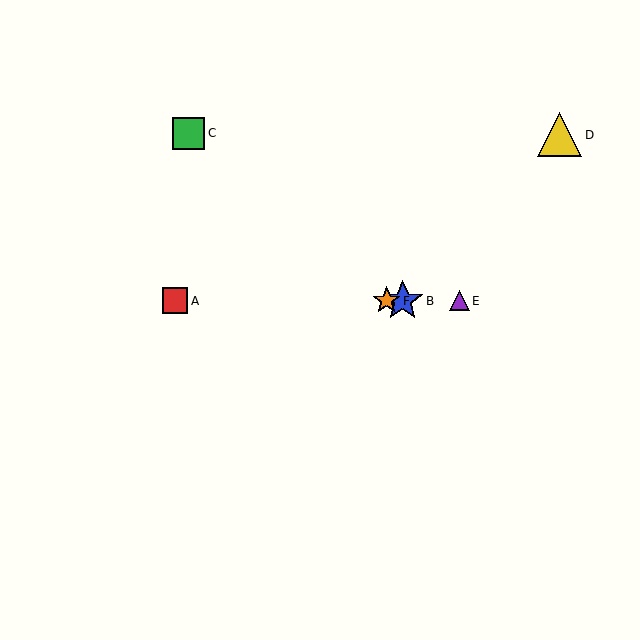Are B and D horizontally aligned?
No, B is at y≈301 and D is at y≈135.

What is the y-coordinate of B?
Object B is at y≈301.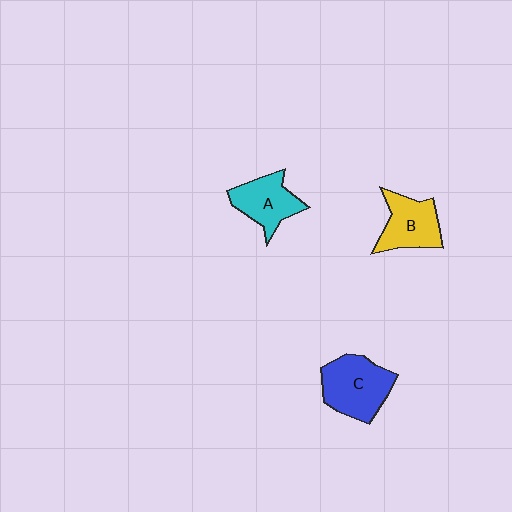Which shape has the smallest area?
Shape A (cyan).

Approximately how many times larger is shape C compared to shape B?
Approximately 1.3 times.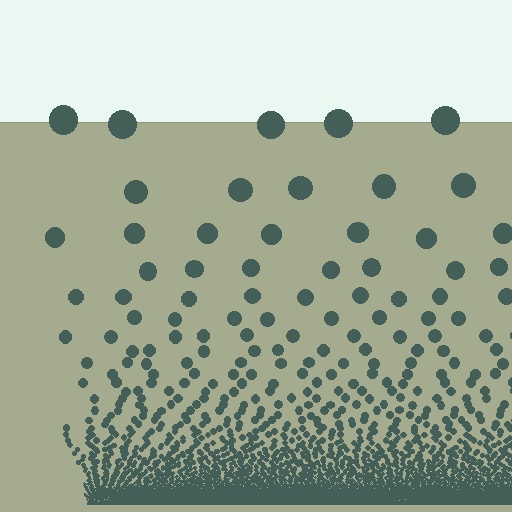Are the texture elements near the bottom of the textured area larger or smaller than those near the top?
Smaller. The gradient is inverted — elements near the bottom are smaller and denser.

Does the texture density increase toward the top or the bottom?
Density increases toward the bottom.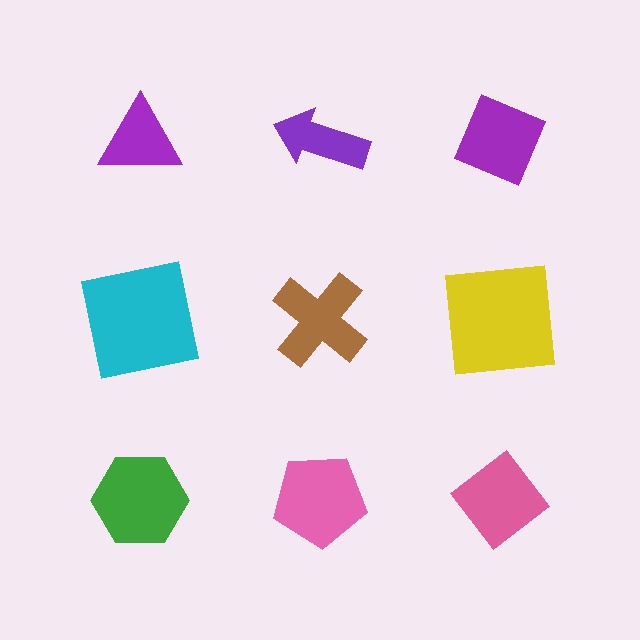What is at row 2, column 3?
A yellow square.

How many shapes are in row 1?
3 shapes.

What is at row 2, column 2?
A brown cross.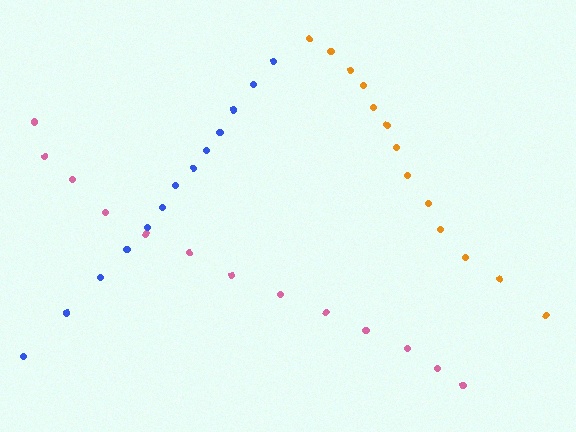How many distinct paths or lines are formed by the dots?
There are 3 distinct paths.